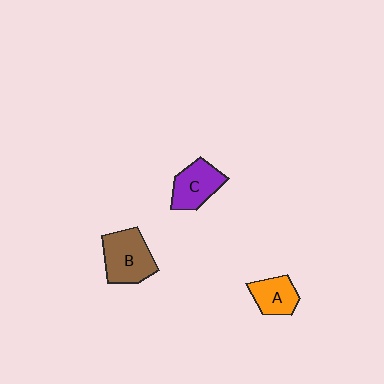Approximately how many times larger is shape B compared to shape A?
Approximately 1.6 times.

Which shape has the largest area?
Shape B (brown).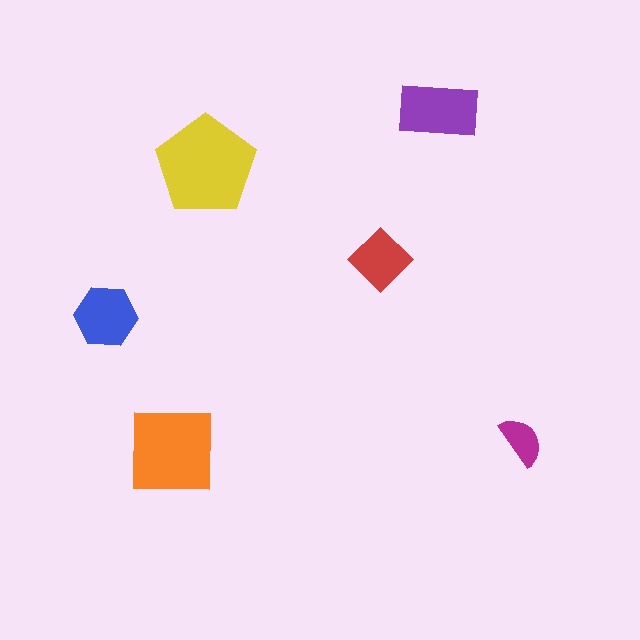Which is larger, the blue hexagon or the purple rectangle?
The purple rectangle.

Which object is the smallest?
The magenta semicircle.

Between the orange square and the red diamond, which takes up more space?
The orange square.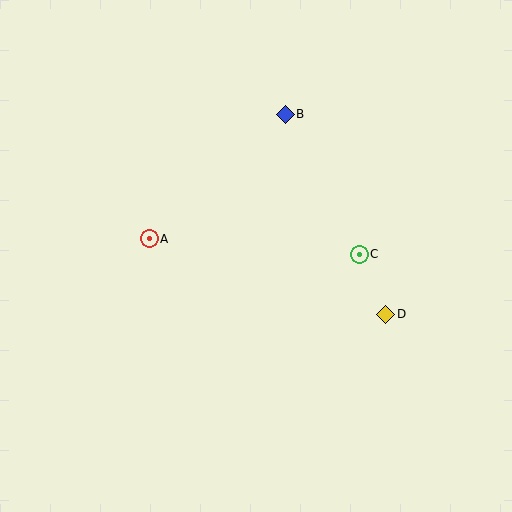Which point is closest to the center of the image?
Point C at (359, 254) is closest to the center.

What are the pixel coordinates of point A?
Point A is at (149, 239).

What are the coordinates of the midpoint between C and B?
The midpoint between C and B is at (322, 184).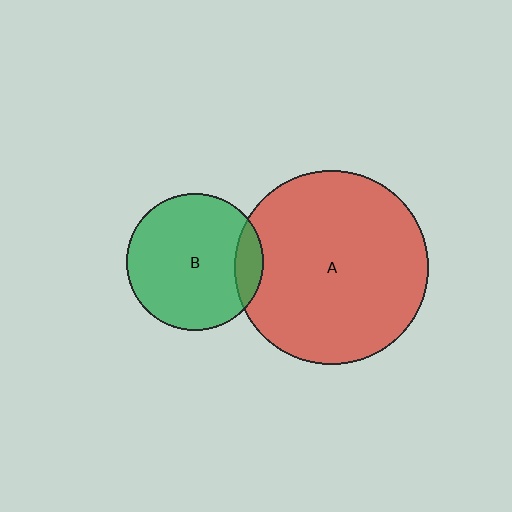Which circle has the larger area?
Circle A (red).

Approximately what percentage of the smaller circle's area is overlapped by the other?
Approximately 10%.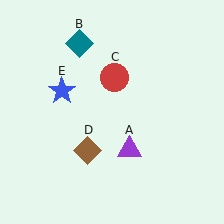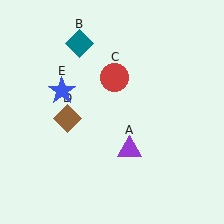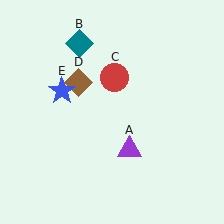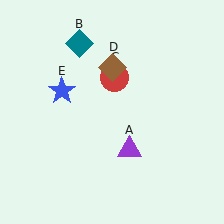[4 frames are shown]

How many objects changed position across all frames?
1 object changed position: brown diamond (object D).